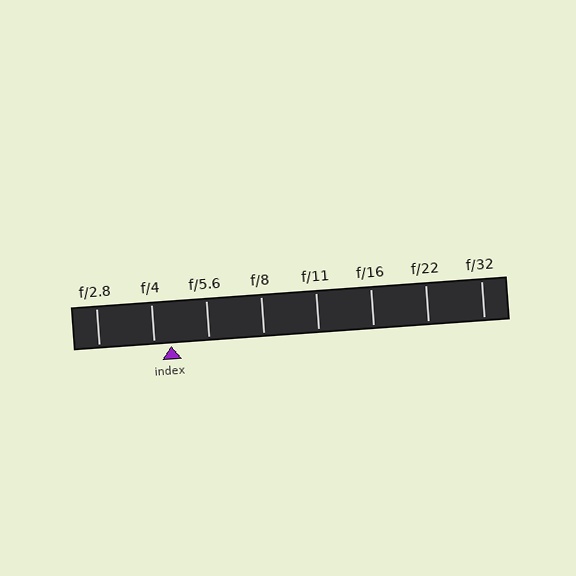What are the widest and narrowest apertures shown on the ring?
The widest aperture shown is f/2.8 and the narrowest is f/32.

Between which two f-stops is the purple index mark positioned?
The index mark is between f/4 and f/5.6.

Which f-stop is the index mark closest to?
The index mark is closest to f/4.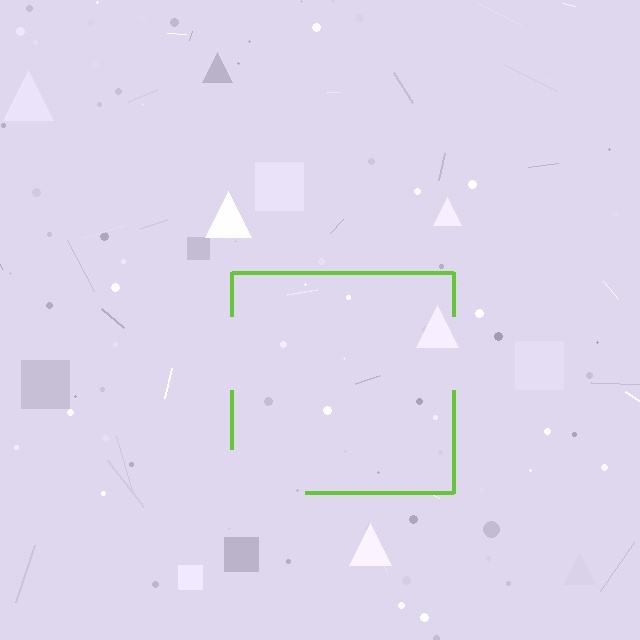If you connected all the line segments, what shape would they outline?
They would outline a square.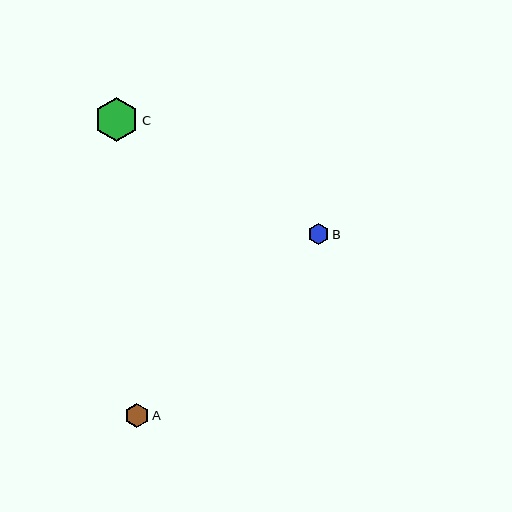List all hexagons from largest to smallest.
From largest to smallest: C, A, B.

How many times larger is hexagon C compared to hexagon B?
Hexagon C is approximately 2.2 times the size of hexagon B.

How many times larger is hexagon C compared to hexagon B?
Hexagon C is approximately 2.2 times the size of hexagon B.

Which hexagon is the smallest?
Hexagon B is the smallest with a size of approximately 21 pixels.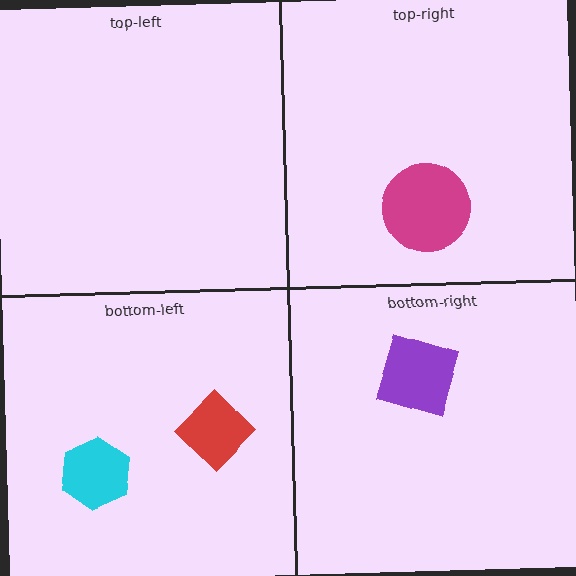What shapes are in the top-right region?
The magenta circle.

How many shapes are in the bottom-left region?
2.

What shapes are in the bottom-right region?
The purple square.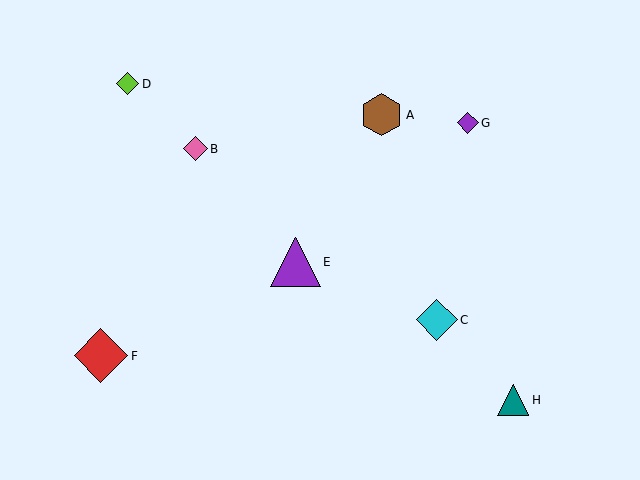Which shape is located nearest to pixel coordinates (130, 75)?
The lime diamond (labeled D) at (127, 84) is nearest to that location.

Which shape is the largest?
The red diamond (labeled F) is the largest.